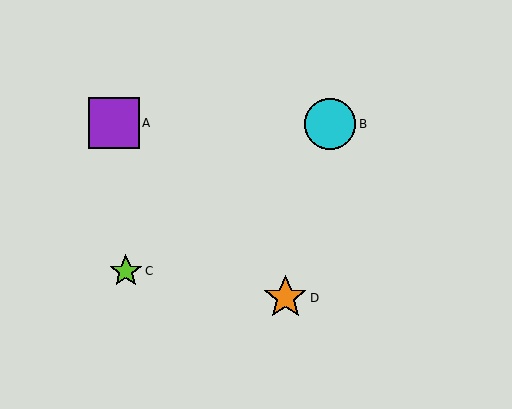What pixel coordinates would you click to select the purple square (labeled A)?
Click at (114, 123) to select the purple square A.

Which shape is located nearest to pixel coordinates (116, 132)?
The purple square (labeled A) at (114, 123) is nearest to that location.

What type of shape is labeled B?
Shape B is a cyan circle.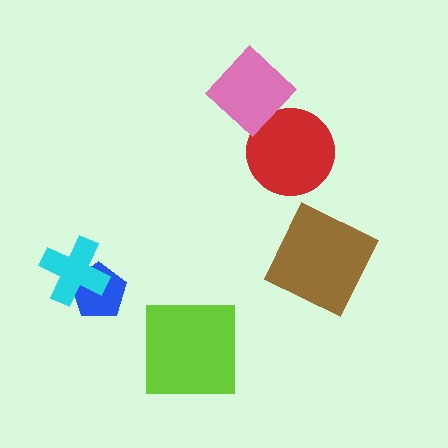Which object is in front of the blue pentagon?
The cyan cross is in front of the blue pentagon.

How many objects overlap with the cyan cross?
1 object overlaps with the cyan cross.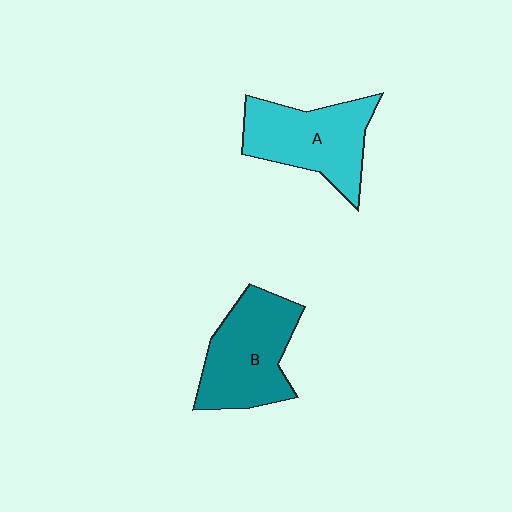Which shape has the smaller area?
Shape A (cyan).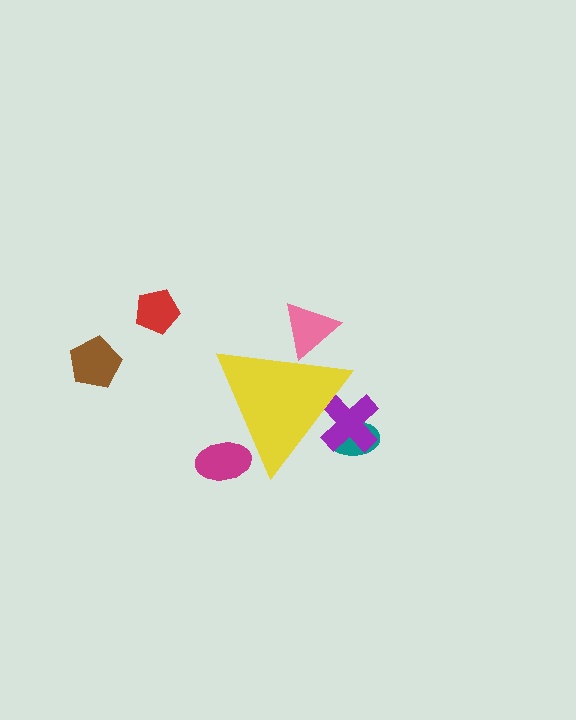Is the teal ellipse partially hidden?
Yes, the teal ellipse is partially hidden behind the yellow triangle.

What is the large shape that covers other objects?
A yellow triangle.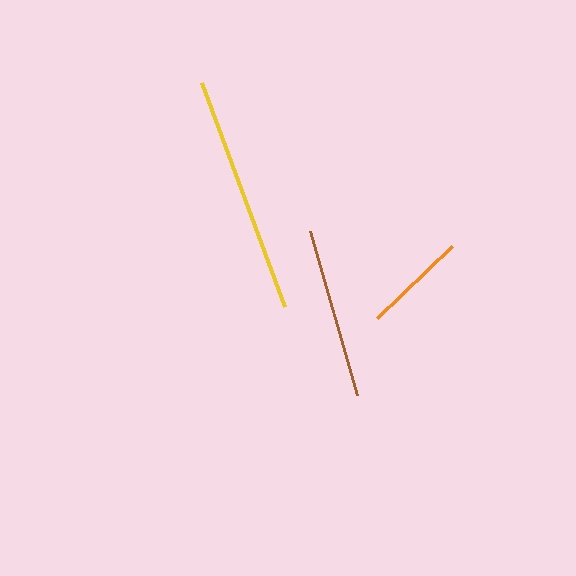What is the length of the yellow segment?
The yellow segment is approximately 239 pixels long.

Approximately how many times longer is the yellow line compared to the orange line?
The yellow line is approximately 2.3 times the length of the orange line.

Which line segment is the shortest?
The orange line is the shortest at approximately 104 pixels.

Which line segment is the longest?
The yellow line is the longest at approximately 239 pixels.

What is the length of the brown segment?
The brown segment is approximately 171 pixels long.